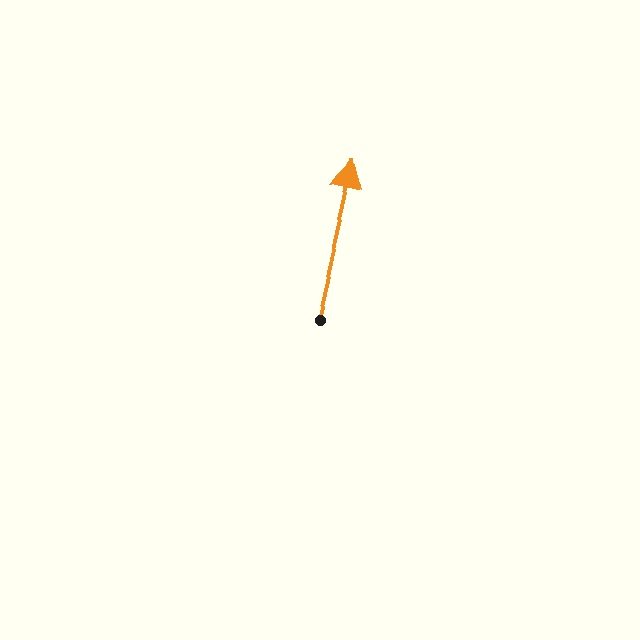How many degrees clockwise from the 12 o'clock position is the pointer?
Approximately 13 degrees.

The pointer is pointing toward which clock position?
Roughly 12 o'clock.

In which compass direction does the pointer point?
North.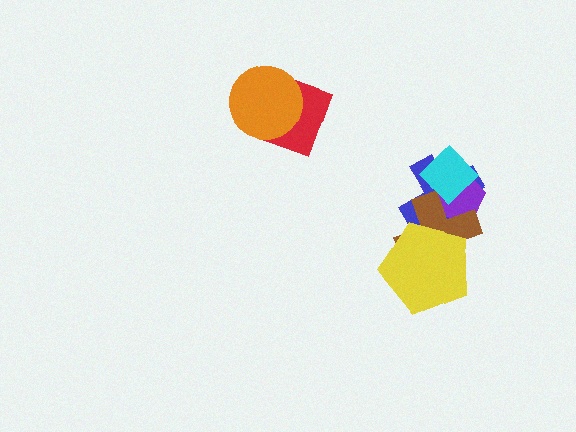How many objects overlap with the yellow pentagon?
2 objects overlap with the yellow pentagon.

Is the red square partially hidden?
Yes, it is partially covered by another shape.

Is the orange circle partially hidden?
No, no other shape covers it.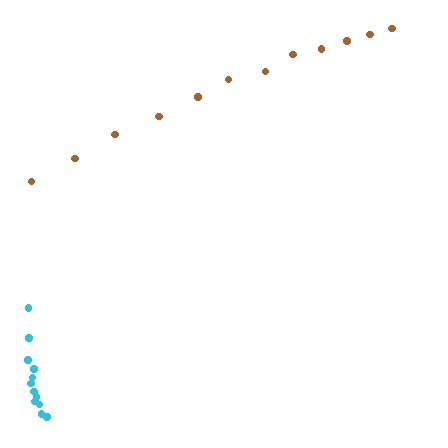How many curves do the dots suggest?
There are 2 distinct paths.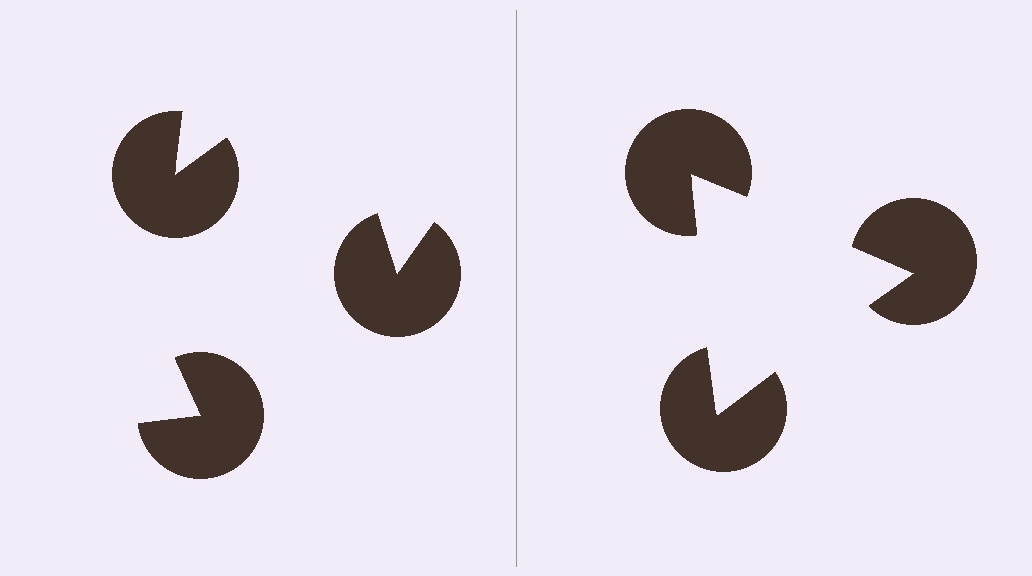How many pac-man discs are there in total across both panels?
6 — 3 on each side.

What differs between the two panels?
The pac-man discs are positioned identically on both sides; only the wedge orientations differ. On the right they align to a triangle; on the left they are misaligned.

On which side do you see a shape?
An illusory triangle appears on the right side. On the left side the wedge cuts are rotated, so no coherent shape forms.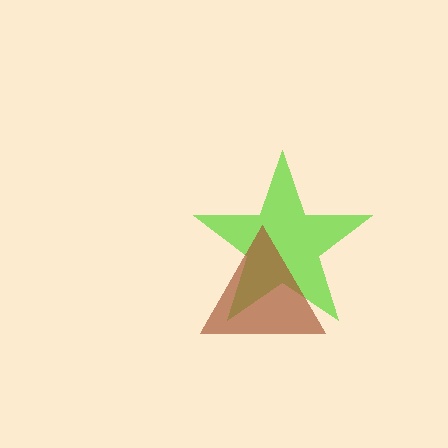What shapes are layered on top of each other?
The layered shapes are: a lime star, a brown triangle.